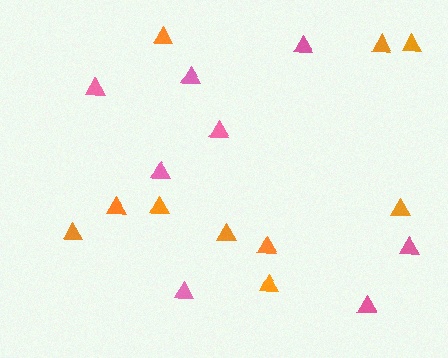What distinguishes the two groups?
There are 2 groups: one group of pink triangles (8) and one group of orange triangles (10).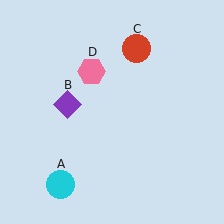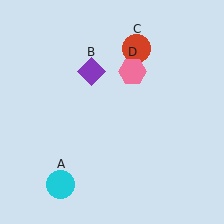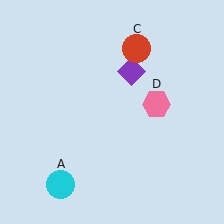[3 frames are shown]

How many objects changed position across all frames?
2 objects changed position: purple diamond (object B), pink hexagon (object D).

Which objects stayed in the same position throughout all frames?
Cyan circle (object A) and red circle (object C) remained stationary.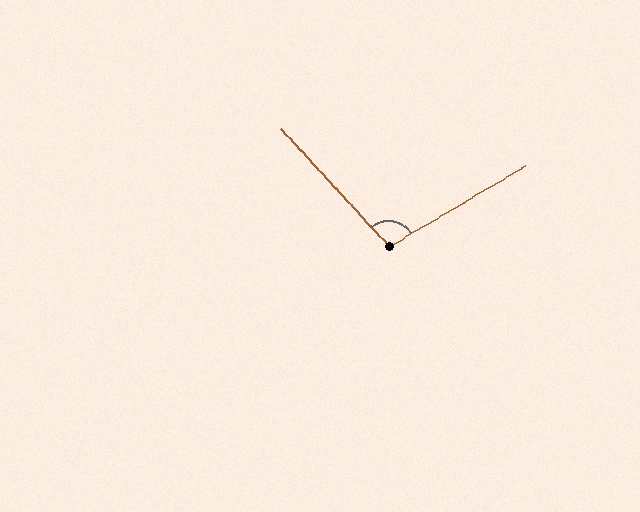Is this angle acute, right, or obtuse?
It is obtuse.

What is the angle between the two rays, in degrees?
Approximately 102 degrees.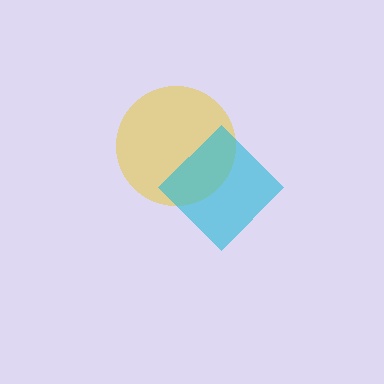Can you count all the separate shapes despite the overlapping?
Yes, there are 2 separate shapes.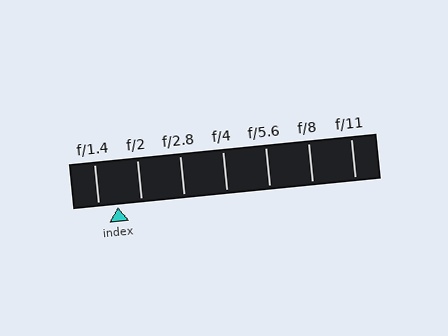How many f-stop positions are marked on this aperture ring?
There are 7 f-stop positions marked.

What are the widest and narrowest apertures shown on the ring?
The widest aperture shown is f/1.4 and the narrowest is f/11.